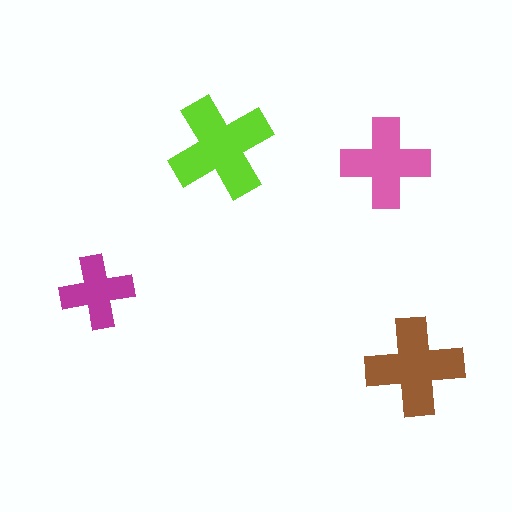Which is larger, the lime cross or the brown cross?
The lime one.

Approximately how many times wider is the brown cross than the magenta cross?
About 1.5 times wider.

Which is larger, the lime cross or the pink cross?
The lime one.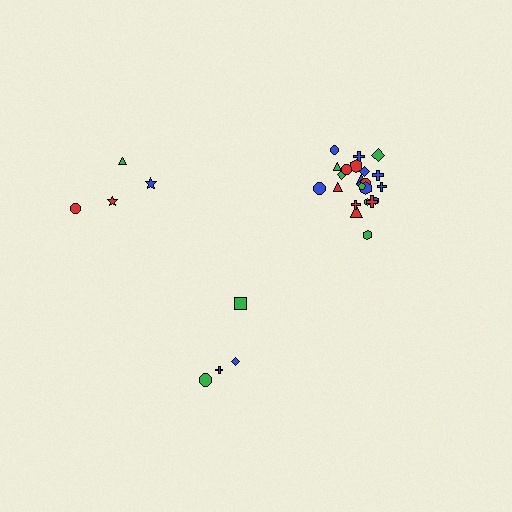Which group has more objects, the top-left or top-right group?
The top-right group.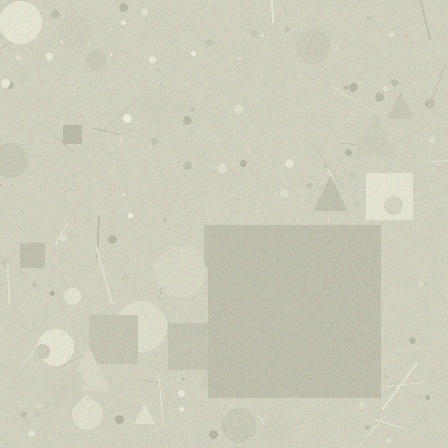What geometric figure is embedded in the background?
A square is embedded in the background.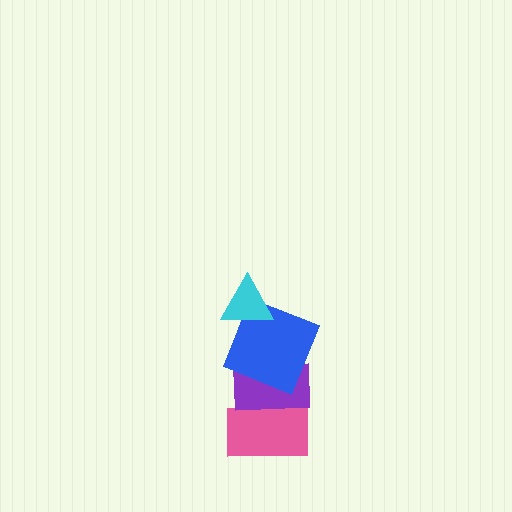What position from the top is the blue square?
The blue square is 2nd from the top.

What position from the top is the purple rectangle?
The purple rectangle is 3rd from the top.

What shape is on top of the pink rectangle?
The purple rectangle is on top of the pink rectangle.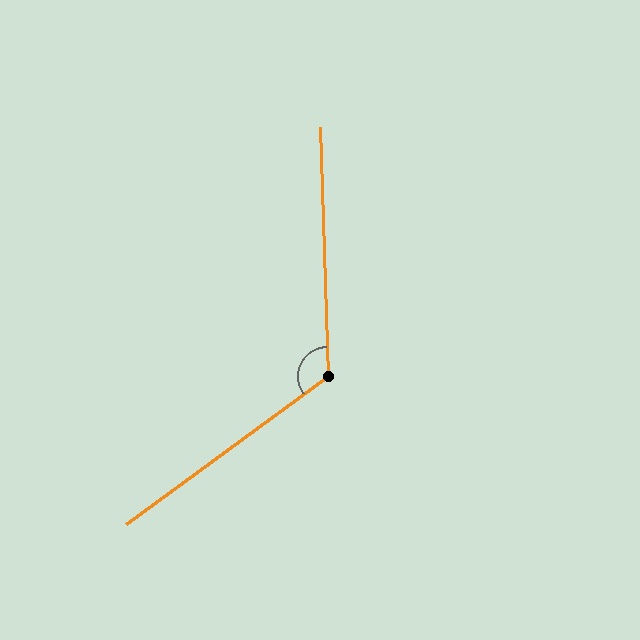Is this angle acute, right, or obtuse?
It is obtuse.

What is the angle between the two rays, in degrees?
Approximately 124 degrees.